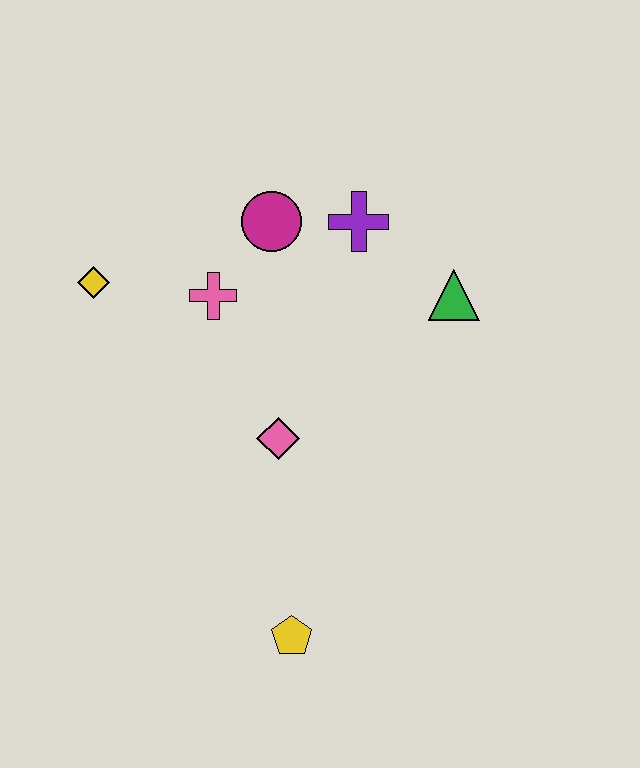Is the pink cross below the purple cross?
Yes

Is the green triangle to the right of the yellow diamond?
Yes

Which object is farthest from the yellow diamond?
The yellow pentagon is farthest from the yellow diamond.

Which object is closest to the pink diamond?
The pink cross is closest to the pink diamond.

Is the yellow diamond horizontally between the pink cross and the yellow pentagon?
No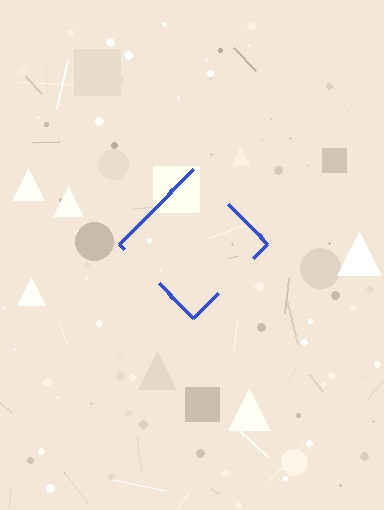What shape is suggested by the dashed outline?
The dashed outline suggests a diamond.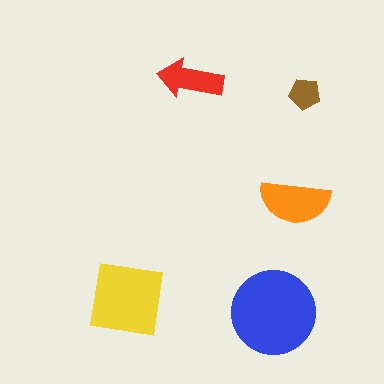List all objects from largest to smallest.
The blue circle, the yellow square, the orange semicircle, the red arrow, the brown pentagon.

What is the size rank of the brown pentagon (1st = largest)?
5th.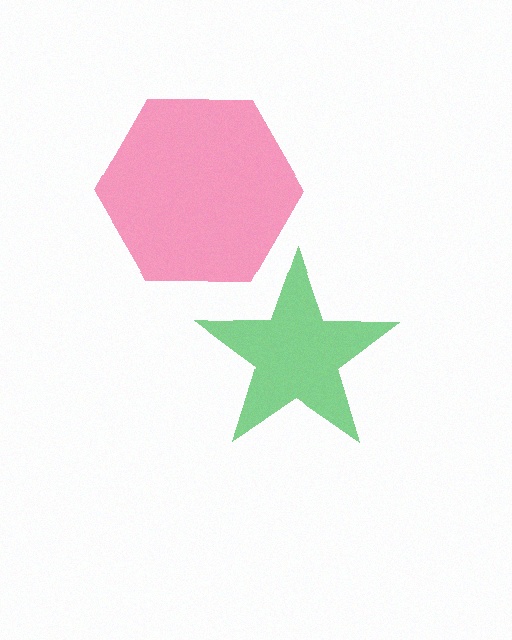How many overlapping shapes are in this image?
There are 2 overlapping shapes in the image.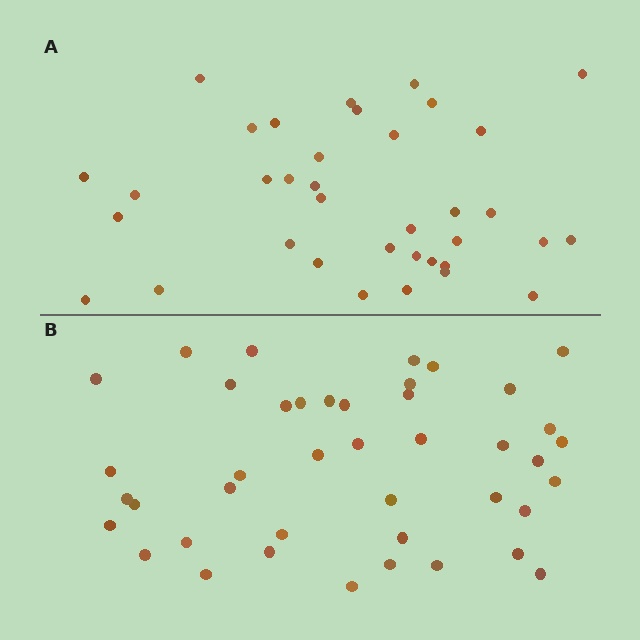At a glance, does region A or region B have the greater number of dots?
Region B (the bottom region) has more dots.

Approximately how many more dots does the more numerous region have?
Region B has about 6 more dots than region A.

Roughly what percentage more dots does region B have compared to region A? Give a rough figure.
About 15% more.